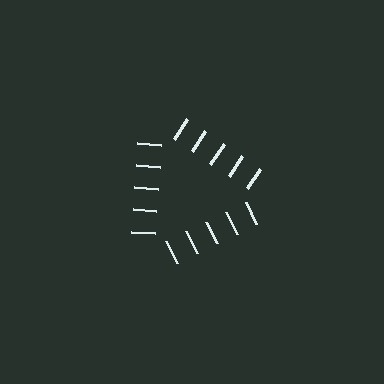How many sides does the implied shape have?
3 sides — the line-ends trace a triangle.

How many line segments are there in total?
15 — 5 along each of the 3 edges.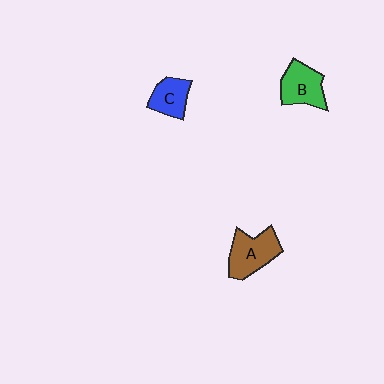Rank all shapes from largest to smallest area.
From largest to smallest: A (brown), B (green), C (blue).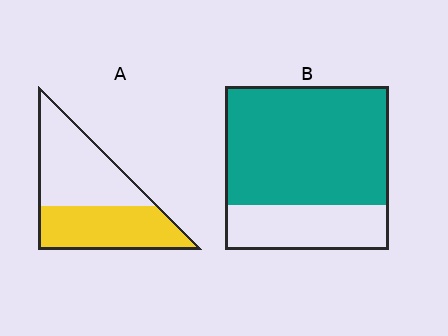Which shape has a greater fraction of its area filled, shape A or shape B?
Shape B.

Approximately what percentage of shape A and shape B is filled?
A is approximately 45% and B is approximately 75%.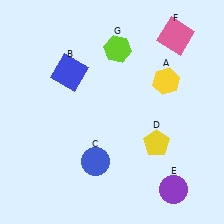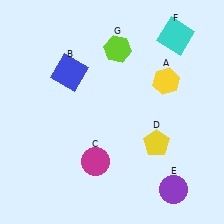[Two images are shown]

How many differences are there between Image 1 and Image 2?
There are 2 differences between the two images.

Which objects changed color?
C changed from blue to magenta. F changed from pink to cyan.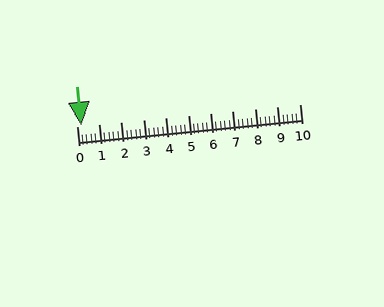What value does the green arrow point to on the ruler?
The green arrow points to approximately 0.2.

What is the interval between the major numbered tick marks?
The major tick marks are spaced 1 units apart.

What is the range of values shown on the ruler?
The ruler shows values from 0 to 10.